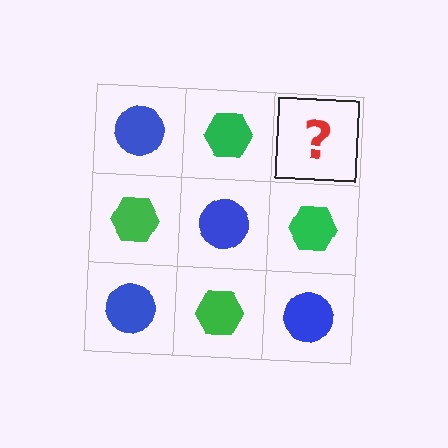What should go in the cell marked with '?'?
The missing cell should contain a blue circle.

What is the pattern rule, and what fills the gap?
The rule is that it alternates blue circle and green hexagon in a checkerboard pattern. The gap should be filled with a blue circle.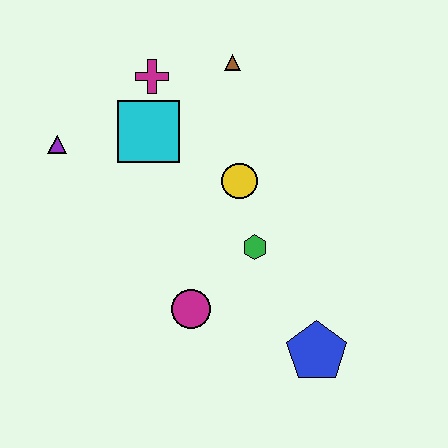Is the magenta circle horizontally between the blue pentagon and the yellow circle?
No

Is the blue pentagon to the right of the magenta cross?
Yes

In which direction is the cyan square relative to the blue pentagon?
The cyan square is above the blue pentagon.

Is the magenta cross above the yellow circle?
Yes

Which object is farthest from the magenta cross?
The blue pentagon is farthest from the magenta cross.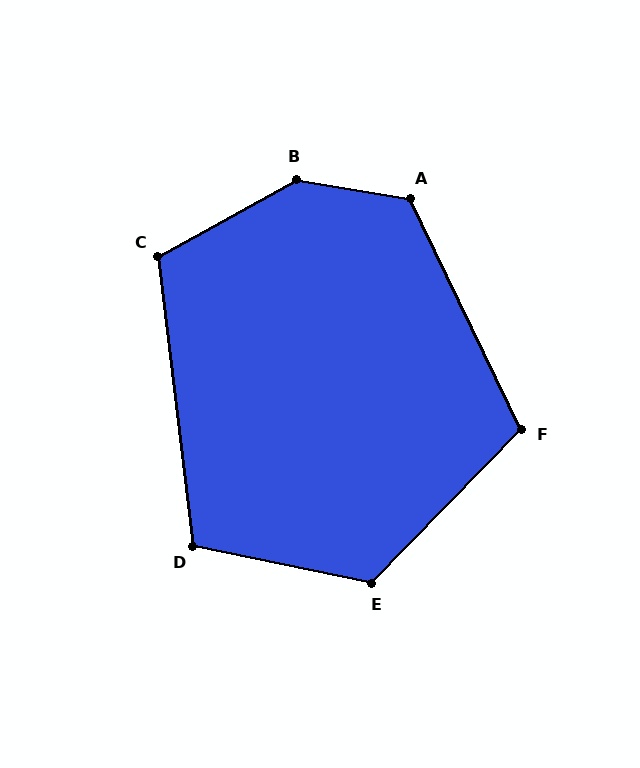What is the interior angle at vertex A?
Approximately 125 degrees (obtuse).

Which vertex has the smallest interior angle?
D, at approximately 109 degrees.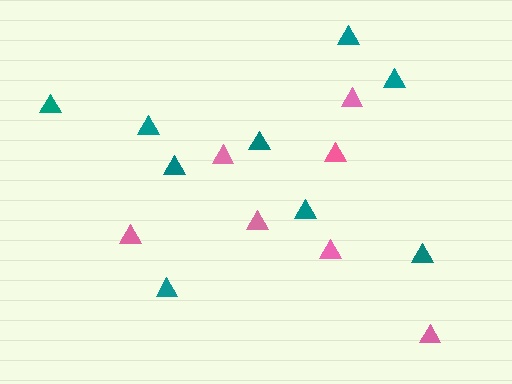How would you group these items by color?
There are 2 groups: one group of teal triangles (9) and one group of pink triangles (7).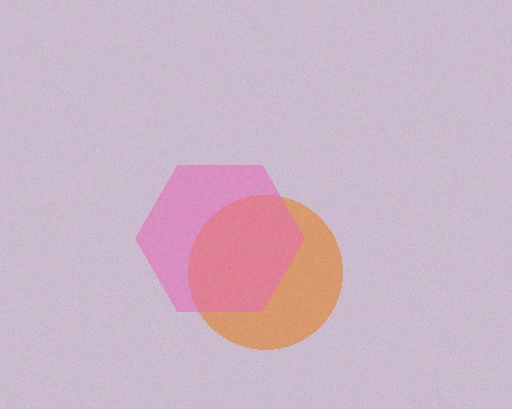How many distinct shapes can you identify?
There are 2 distinct shapes: an orange circle, a pink hexagon.